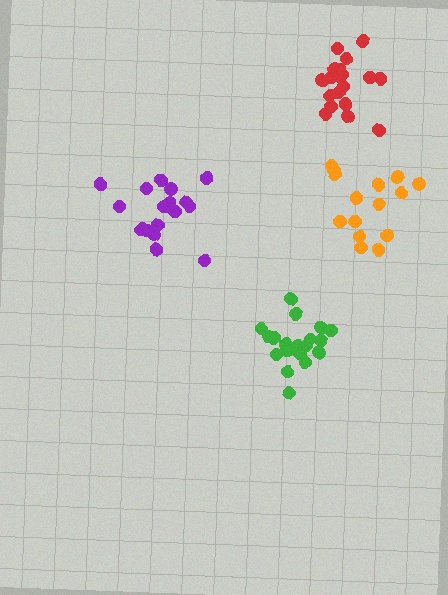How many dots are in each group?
Group 1: 19 dots, Group 2: 20 dots, Group 3: 19 dots, Group 4: 15 dots (73 total).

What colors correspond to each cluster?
The clusters are colored: green, red, purple, orange.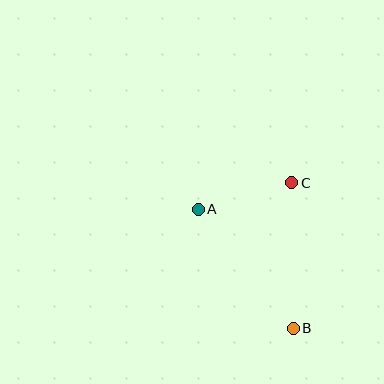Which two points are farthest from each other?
Points A and B are farthest from each other.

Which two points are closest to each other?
Points A and C are closest to each other.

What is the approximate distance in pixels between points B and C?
The distance between B and C is approximately 146 pixels.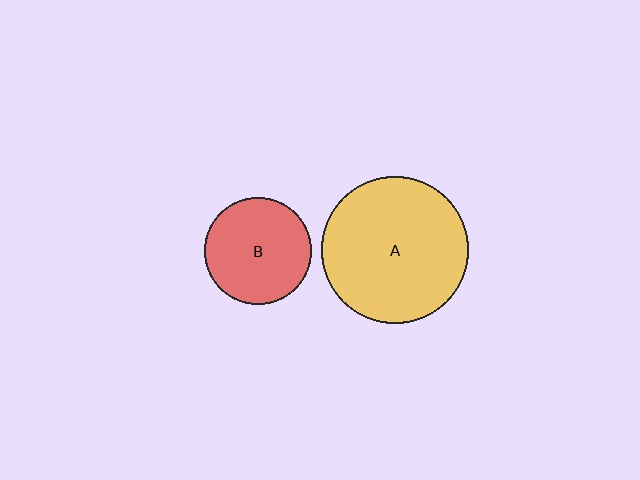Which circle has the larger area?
Circle A (yellow).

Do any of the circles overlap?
No, none of the circles overlap.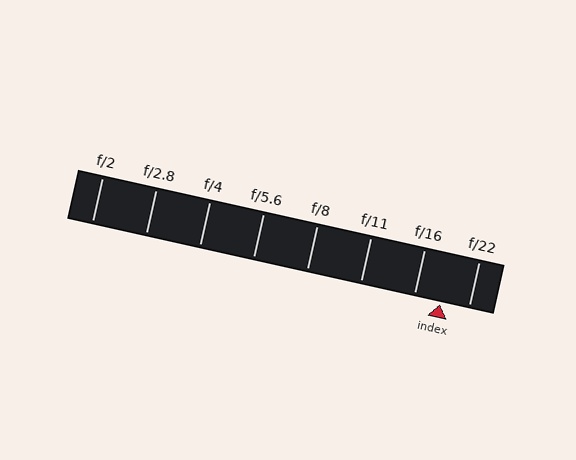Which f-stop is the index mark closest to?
The index mark is closest to f/16.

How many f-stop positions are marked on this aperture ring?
There are 8 f-stop positions marked.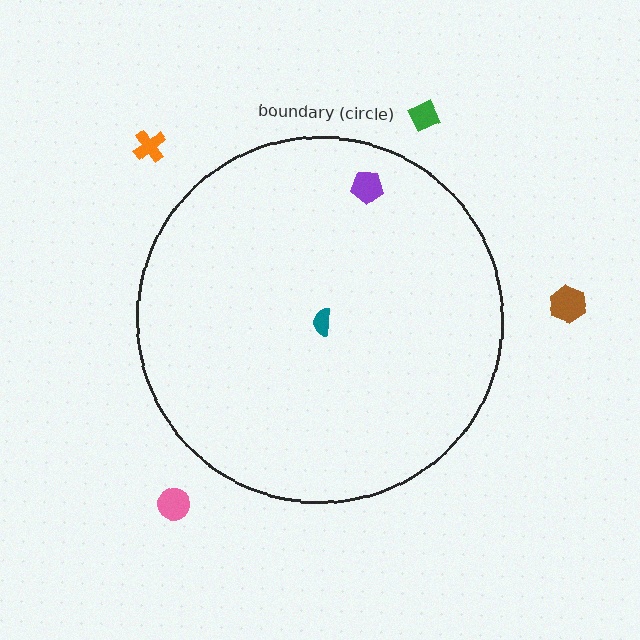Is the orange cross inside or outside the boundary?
Outside.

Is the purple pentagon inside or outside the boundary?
Inside.